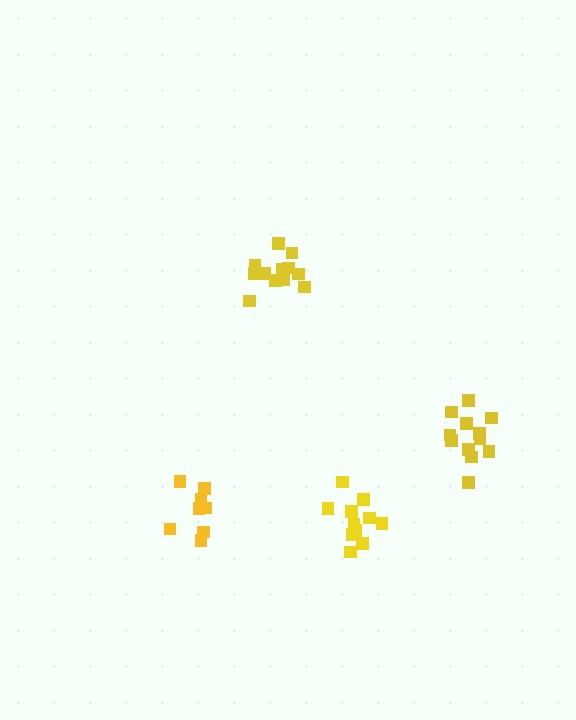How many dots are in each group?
Group 1: 8 dots, Group 2: 12 dots, Group 3: 12 dots, Group 4: 11 dots (43 total).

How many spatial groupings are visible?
There are 4 spatial groupings.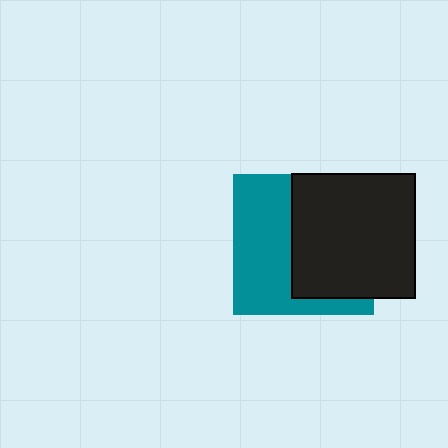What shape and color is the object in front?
The object in front is a black rectangle.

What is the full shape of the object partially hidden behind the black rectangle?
The partially hidden object is a teal square.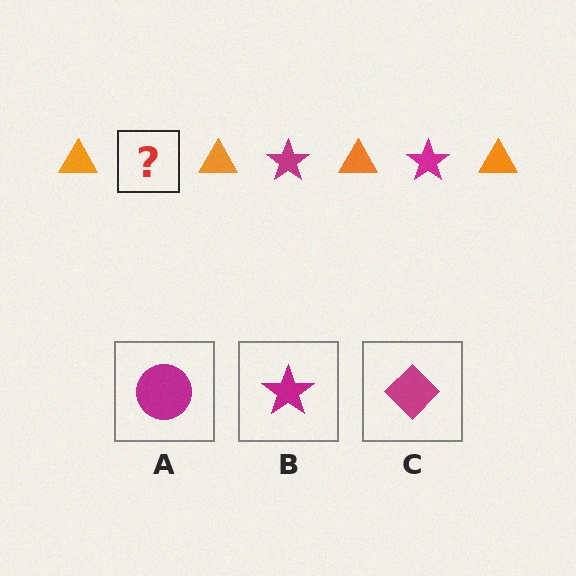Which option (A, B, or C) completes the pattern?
B.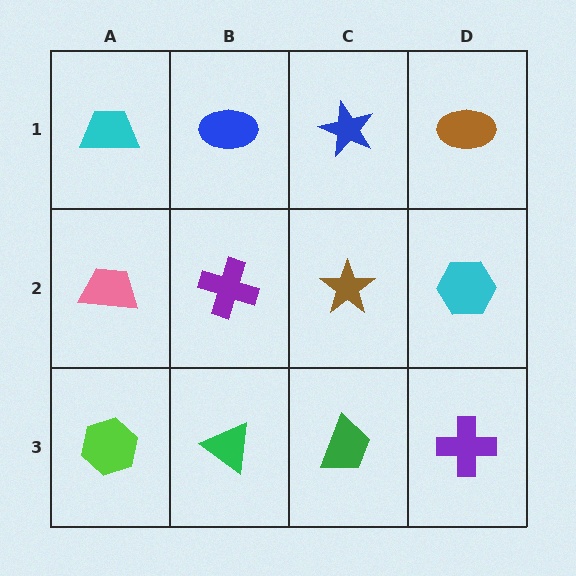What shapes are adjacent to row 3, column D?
A cyan hexagon (row 2, column D), a green trapezoid (row 3, column C).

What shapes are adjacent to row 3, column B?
A purple cross (row 2, column B), a lime hexagon (row 3, column A), a green trapezoid (row 3, column C).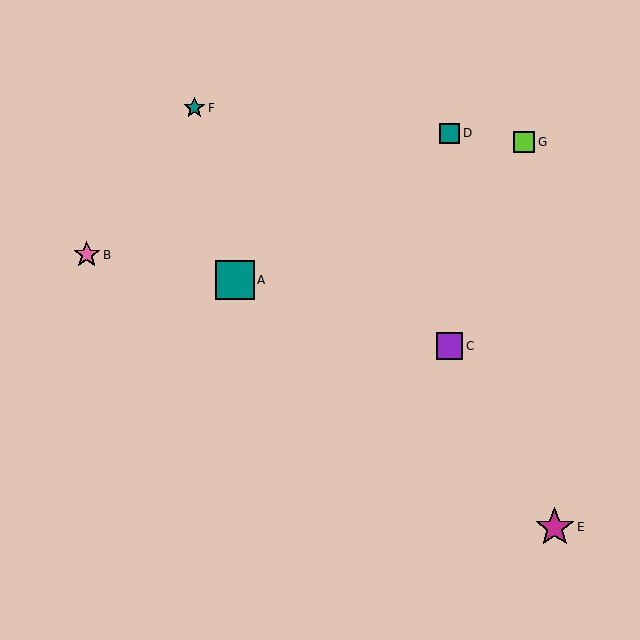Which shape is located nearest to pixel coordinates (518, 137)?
The lime square (labeled G) at (524, 142) is nearest to that location.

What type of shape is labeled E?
Shape E is a magenta star.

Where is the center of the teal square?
The center of the teal square is at (235, 280).